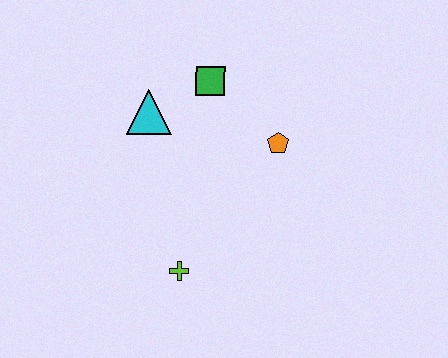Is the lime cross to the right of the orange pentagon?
No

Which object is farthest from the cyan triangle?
The lime cross is farthest from the cyan triangle.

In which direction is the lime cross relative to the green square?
The lime cross is below the green square.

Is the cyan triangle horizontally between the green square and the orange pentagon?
No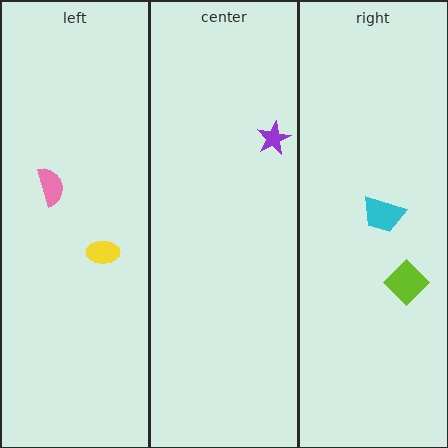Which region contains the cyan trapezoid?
The right region.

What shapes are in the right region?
The cyan trapezoid, the lime diamond.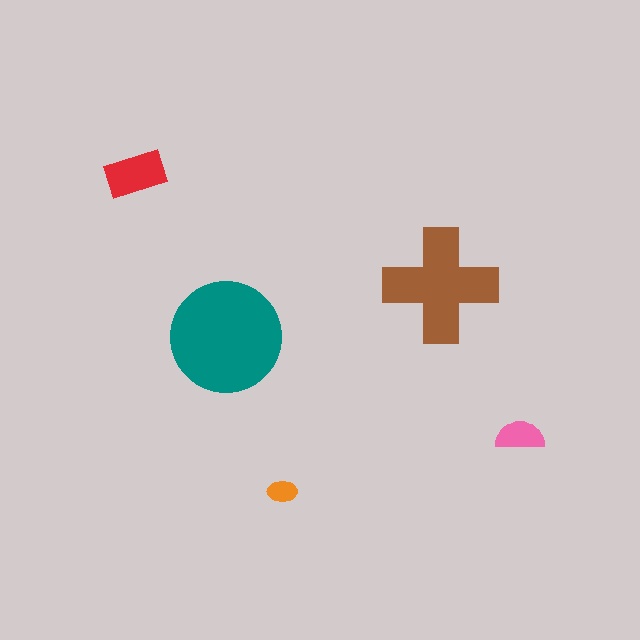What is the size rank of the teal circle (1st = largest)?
1st.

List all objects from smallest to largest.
The orange ellipse, the pink semicircle, the red rectangle, the brown cross, the teal circle.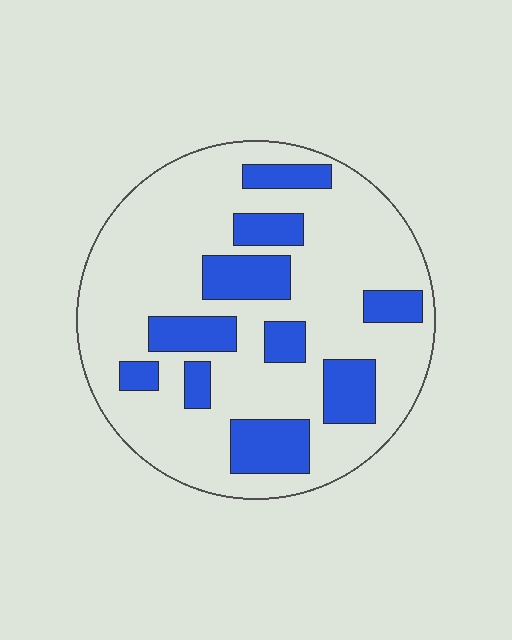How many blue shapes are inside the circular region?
10.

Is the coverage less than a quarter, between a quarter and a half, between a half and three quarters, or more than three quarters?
Between a quarter and a half.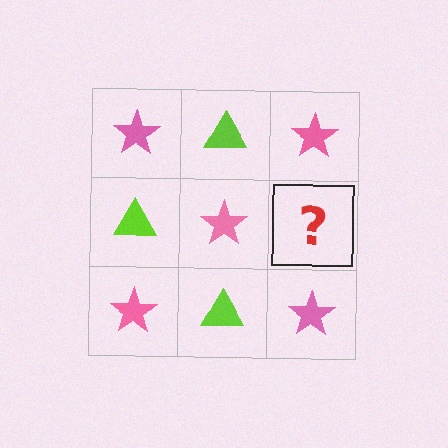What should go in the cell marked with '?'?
The missing cell should contain a lime triangle.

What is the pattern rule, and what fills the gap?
The rule is that it alternates pink star and lime triangle in a checkerboard pattern. The gap should be filled with a lime triangle.